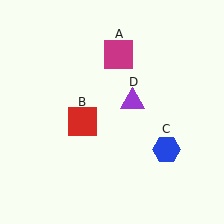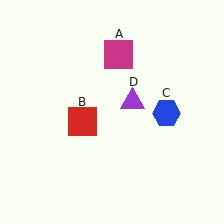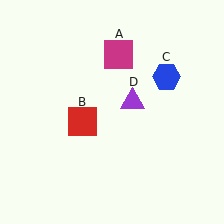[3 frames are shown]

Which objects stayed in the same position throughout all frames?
Magenta square (object A) and red square (object B) and purple triangle (object D) remained stationary.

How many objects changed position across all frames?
1 object changed position: blue hexagon (object C).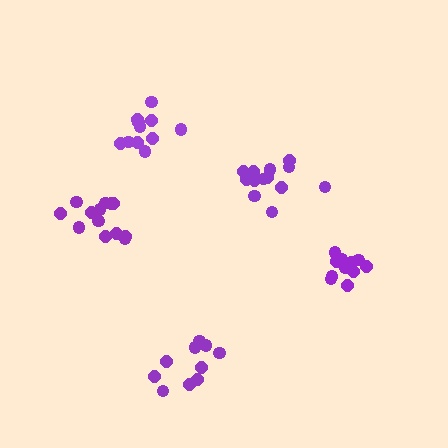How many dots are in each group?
Group 1: 10 dots, Group 2: 13 dots, Group 3: 13 dots, Group 4: 12 dots, Group 5: 11 dots (59 total).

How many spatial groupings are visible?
There are 5 spatial groupings.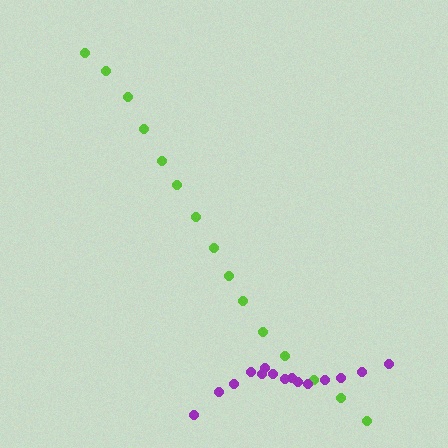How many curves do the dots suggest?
There are 2 distinct paths.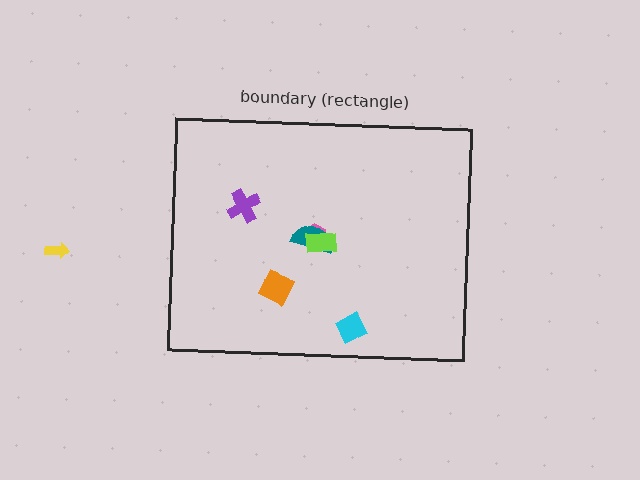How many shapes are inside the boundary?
6 inside, 1 outside.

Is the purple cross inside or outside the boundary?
Inside.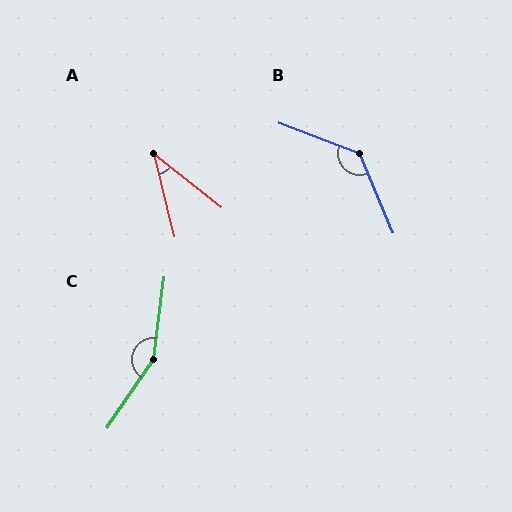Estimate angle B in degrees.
Approximately 134 degrees.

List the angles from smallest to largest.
A (38°), B (134°), C (154°).